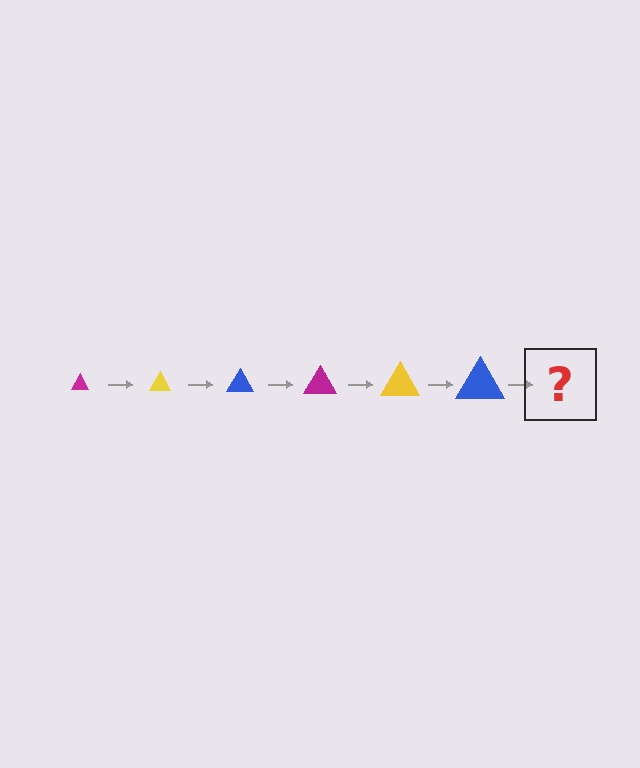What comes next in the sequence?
The next element should be a magenta triangle, larger than the previous one.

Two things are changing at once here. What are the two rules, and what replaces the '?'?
The two rules are that the triangle grows larger each step and the color cycles through magenta, yellow, and blue. The '?' should be a magenta triangle, larger than the previous one.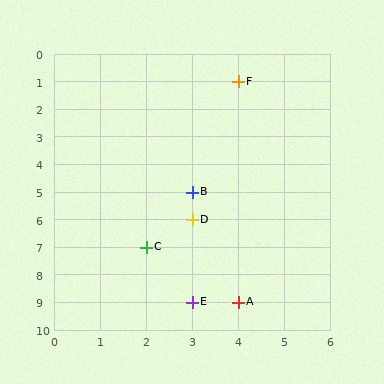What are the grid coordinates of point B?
Point B is at grid coordinates (3, 5).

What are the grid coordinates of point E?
Point E is at grid coordinates (3, 9).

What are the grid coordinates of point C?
Point C is at grid coordinates (2, 7).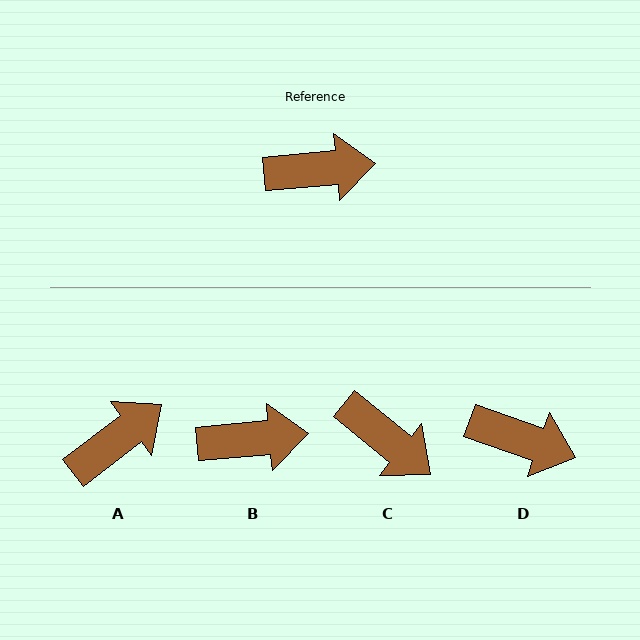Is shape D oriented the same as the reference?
No, it is off by about 25 degrees.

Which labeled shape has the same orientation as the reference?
B.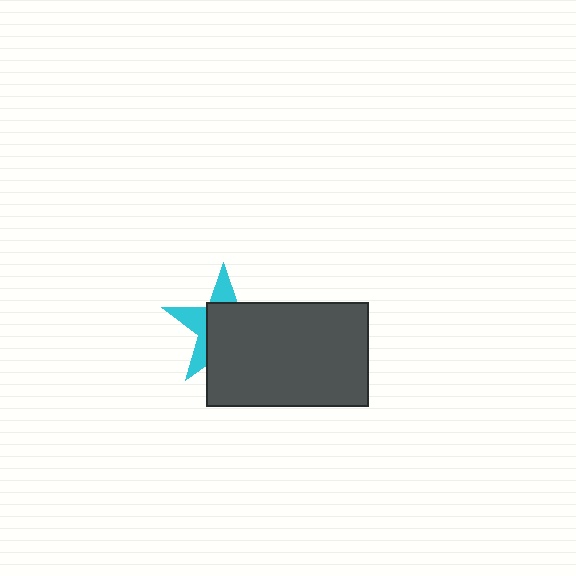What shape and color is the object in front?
The object in front is a dark gray rectangle.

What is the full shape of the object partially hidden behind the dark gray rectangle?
The partially hidden object is a cyan star.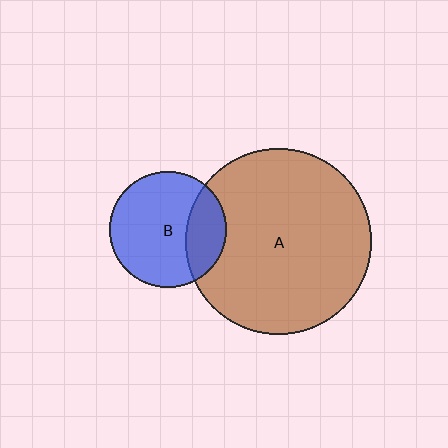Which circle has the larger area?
Circle A (brown).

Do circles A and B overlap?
Yes.